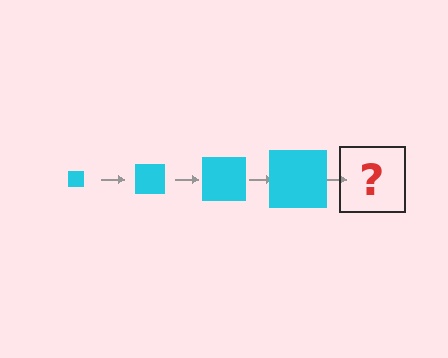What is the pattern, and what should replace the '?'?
The pattern is that the square gets progressively larger each step. The '?' should be a cyan square, larger than the previous one.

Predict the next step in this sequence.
The next step is a cyan square, larger than the previous one.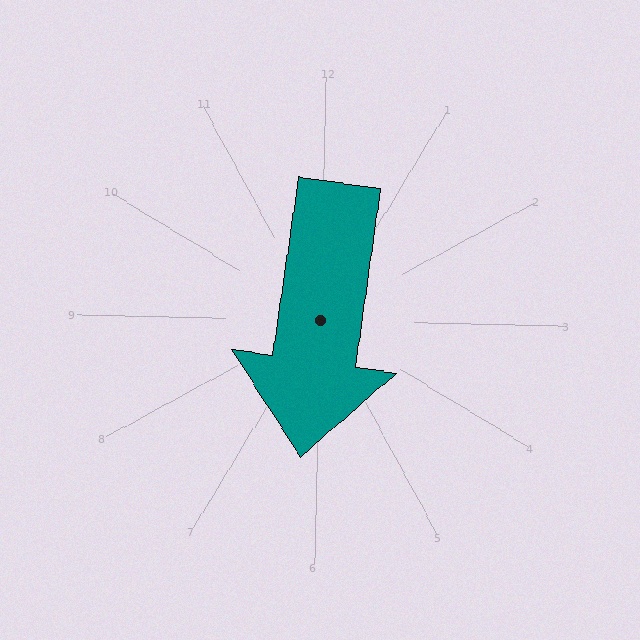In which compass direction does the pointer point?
South.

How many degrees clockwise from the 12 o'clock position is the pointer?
Approximately 187 degrees.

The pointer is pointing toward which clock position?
Roughly 6 o'clock.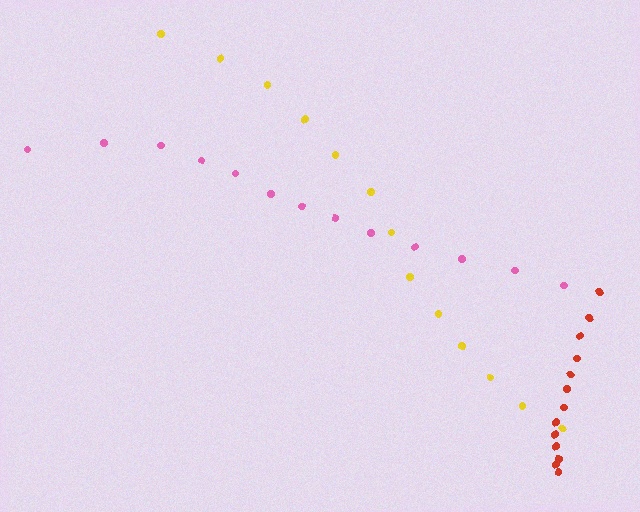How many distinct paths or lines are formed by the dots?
There are 3 distinct paths.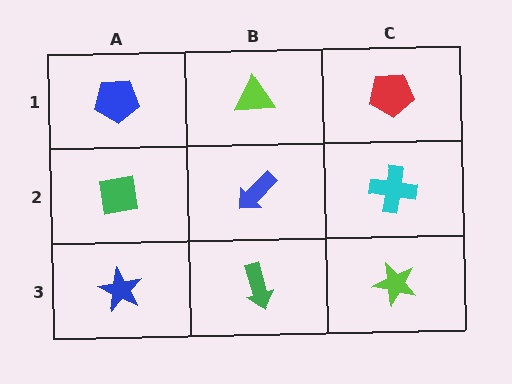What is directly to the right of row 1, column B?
A red pentagon.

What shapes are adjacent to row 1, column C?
A cyan cross (row 2, column C), a lime triangle (row 1, column B).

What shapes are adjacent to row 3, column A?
A green square (row 2, column A), a green arrow (row 3, column B).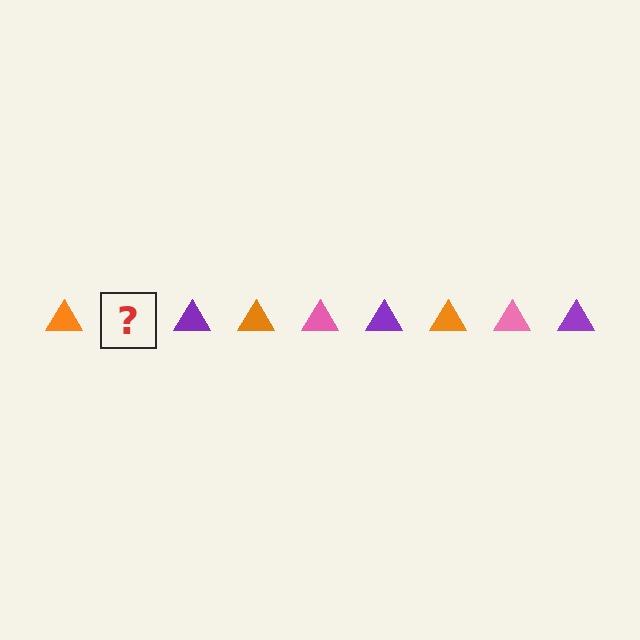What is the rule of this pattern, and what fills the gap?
The rule is that the pattern cycles through orange, pink, purple triangles. The gap should be filled with a pink triangle.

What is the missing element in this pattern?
The missing element is a pink triangle.